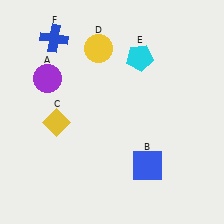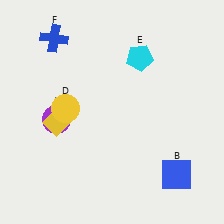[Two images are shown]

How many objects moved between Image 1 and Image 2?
3 objects moved between the two images.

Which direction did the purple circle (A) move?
The purple circle (A) moved down.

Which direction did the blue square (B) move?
The blue square (B) moved right.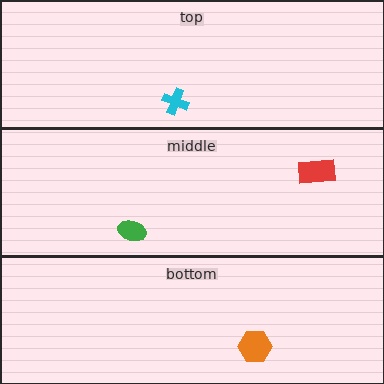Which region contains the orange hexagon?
The bottom region.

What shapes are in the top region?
The cyan cross.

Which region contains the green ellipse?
The middle region.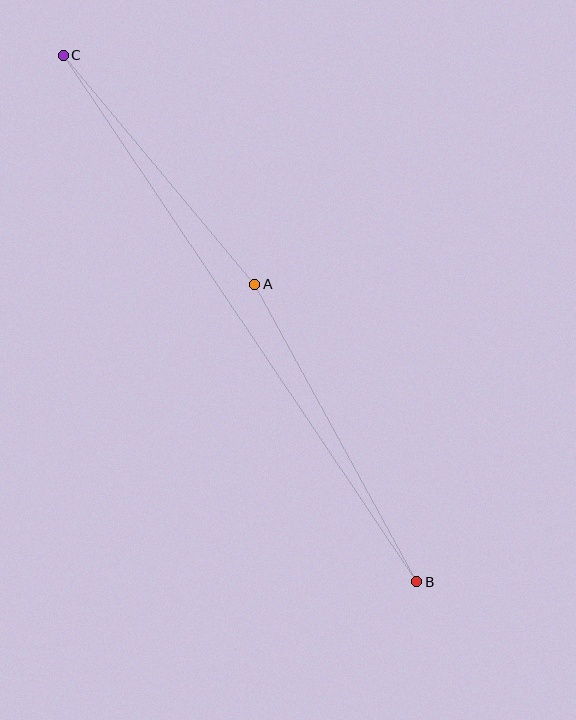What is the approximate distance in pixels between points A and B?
The distance between A and B is approximately 339 pixels.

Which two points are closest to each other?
Points A and C are closest to each other.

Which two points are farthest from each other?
Points B and C are farthest from each other.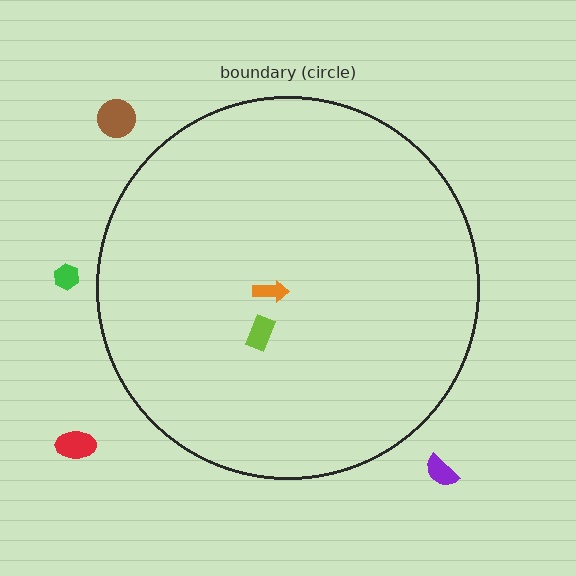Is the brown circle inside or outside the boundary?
Outside.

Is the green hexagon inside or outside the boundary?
Outside.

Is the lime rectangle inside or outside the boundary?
Inside.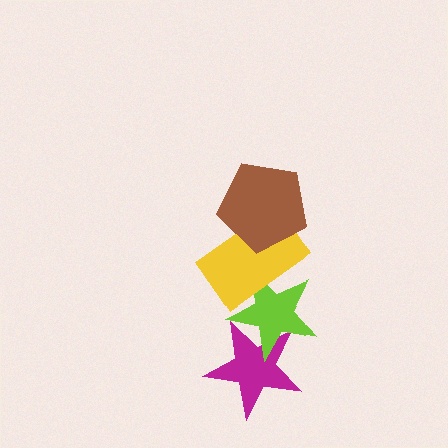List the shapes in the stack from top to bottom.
From top to bottom: the brown pentagon, the yellow rectangle, the lime star, the magenta star.